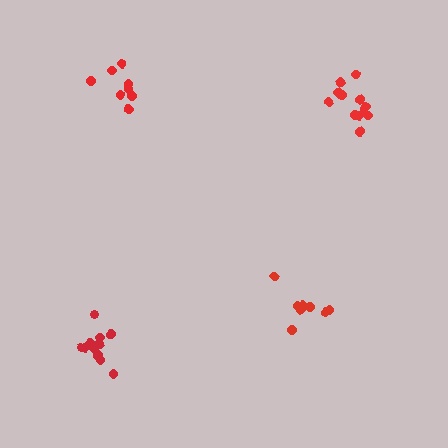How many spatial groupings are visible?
There are 4 spatial groupings.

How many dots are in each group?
Group 1: 8 dots, Group 2: 8 dots, Group 3: 12 dots, Group 4: 12 dots (40 total).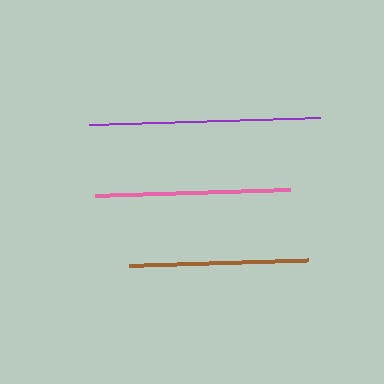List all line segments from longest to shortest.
From longest to shortest: purple, pink, brown.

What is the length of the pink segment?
The pink segment is approximately 195 pixels long.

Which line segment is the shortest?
The brown line is the shortest at approximately 179 pixels.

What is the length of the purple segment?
The purple segment is approximately 232 pixels long.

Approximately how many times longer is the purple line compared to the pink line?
The purple line is approximately 1.2 times the length of the pink line.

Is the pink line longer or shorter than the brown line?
The pink line is longer than the brown line.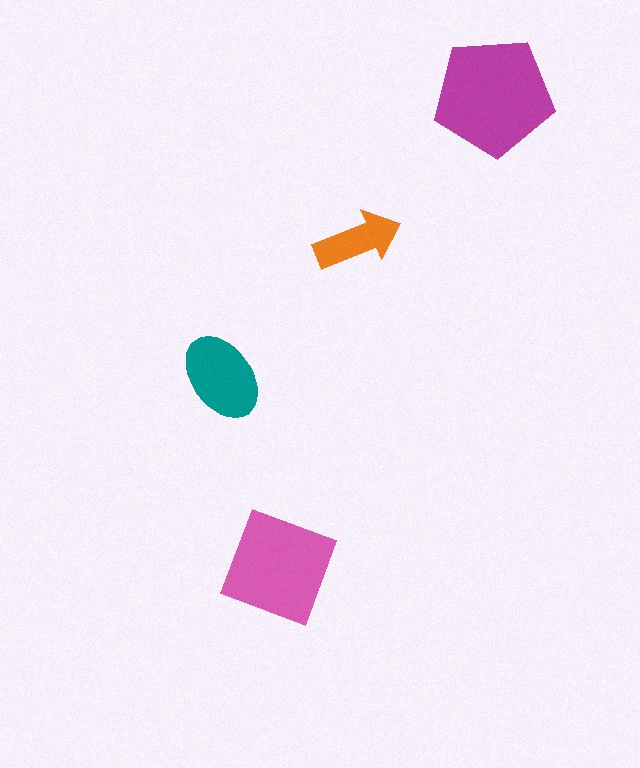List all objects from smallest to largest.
The orange arrow, the teal ellipse, the pink square, the magenta pentagon.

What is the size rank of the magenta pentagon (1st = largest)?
1st.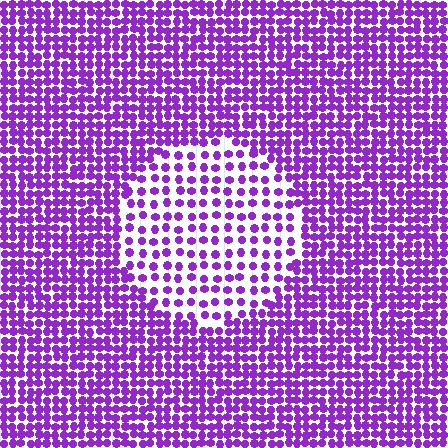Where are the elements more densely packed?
The elements are more densely packed outside the circle boundary.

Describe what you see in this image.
The image contains small purple elements arranged at two different densities. A circle-shaped region is visible where the elements are less densely packed than the surrounding area.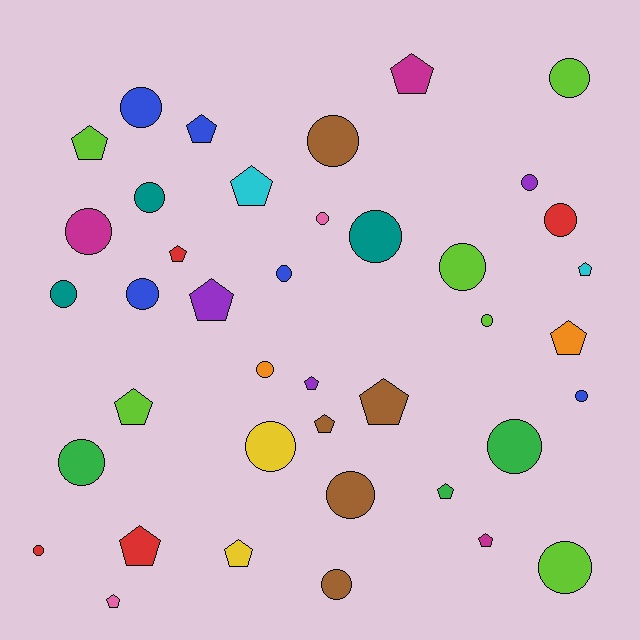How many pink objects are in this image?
There are 2 pink objects.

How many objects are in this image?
There are 40 objects.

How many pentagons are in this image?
There are 17 pentagons.